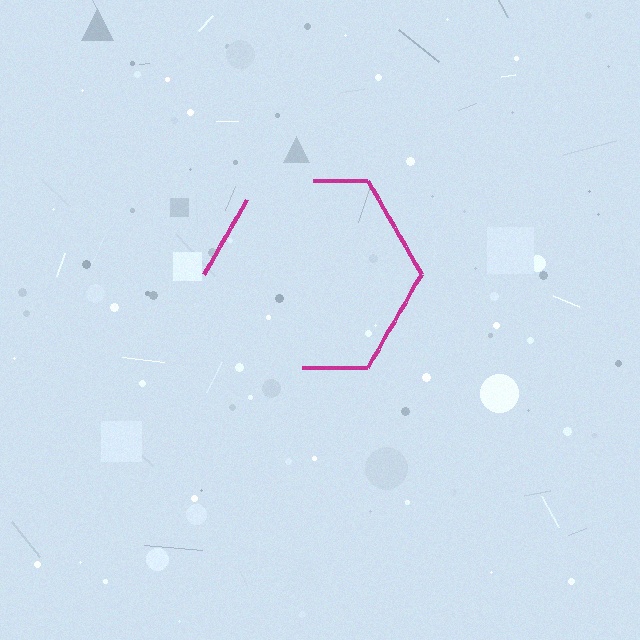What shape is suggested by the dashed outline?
The dashed outline suggests a hexagon.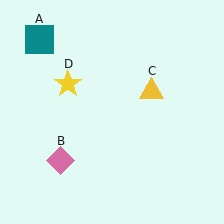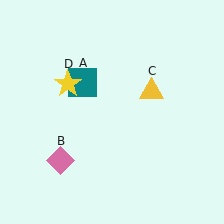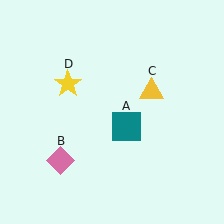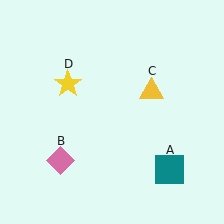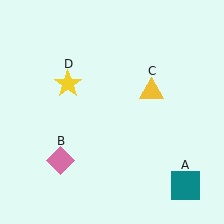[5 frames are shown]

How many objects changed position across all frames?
1 object changed position: teal square (object A).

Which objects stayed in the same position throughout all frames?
Pink diamond (object B) and yellow triangle (object C) and yellow star (object D) remained stationary.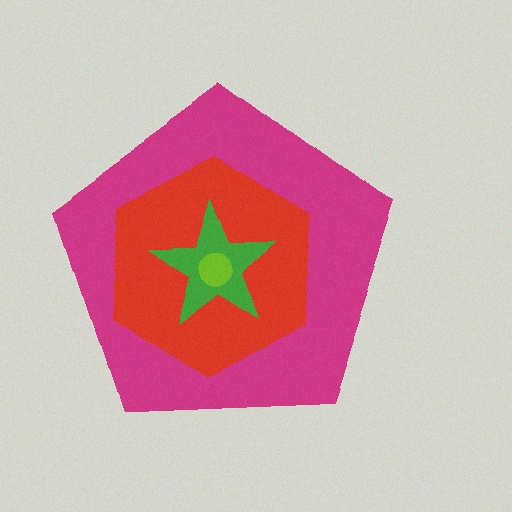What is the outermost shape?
The magenta pentagon.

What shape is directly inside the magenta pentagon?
The red hexagon.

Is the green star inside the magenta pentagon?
Yes.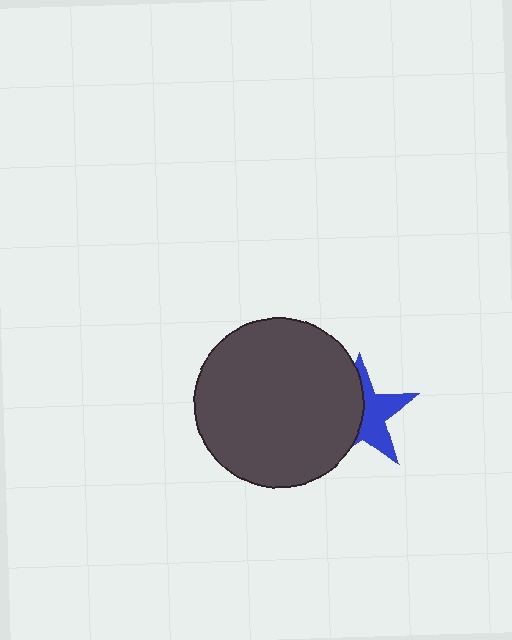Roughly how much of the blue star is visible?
About half of it is visible (roughly 50%).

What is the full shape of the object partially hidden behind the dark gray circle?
The partially hidden object is a blue star.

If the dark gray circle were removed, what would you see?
You would see the complete blue star.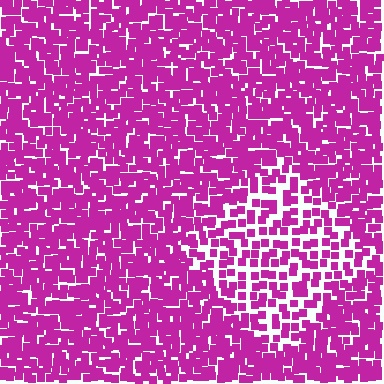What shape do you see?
I see a diamond.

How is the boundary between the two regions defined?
The boundary is defined by a change in element density (approximately 1.9x ratio). All elements are the same color, size, and shape.